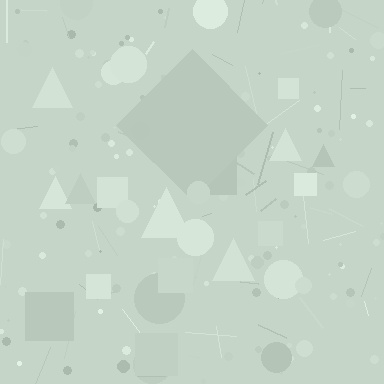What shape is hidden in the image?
A diamond is hidden in the image.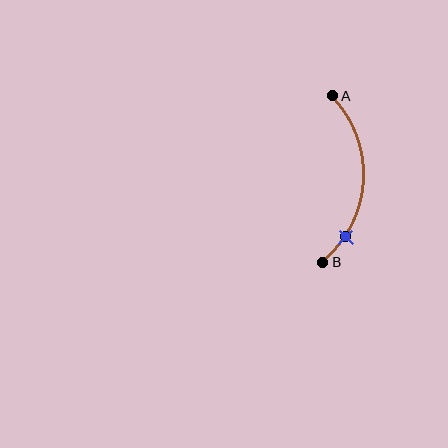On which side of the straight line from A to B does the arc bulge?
The arc bulges to the right of the straight line connecting A and B.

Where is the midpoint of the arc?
The arc midpoint is the point on the curve farthest from the straight line joining A and B. It sits to the right of that line.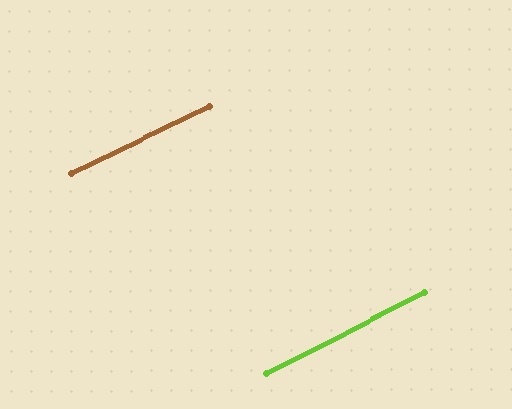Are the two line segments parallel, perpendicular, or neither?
Parallel — their directions differ by only 0.9°.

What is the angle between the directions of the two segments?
Approximately 1 degree.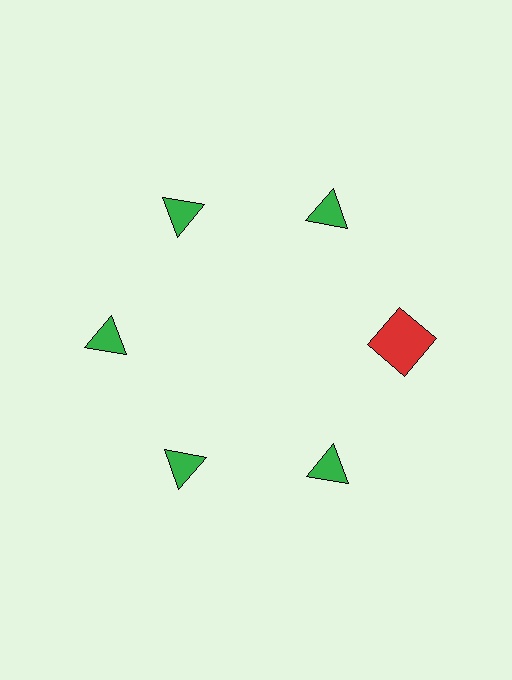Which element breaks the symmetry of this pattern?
The red square at roughly the 3 o'clock position breaks the symmetry. All other shapes are green triangles.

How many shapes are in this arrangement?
There are 6 shapes arranged in a ring pattern.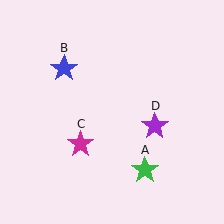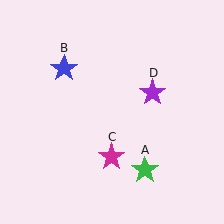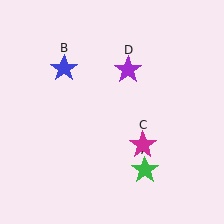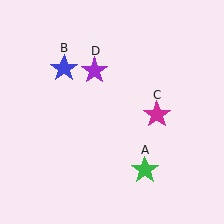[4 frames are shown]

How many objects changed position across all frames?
2 objects changed position: magenta star (object C), purple star (object D).